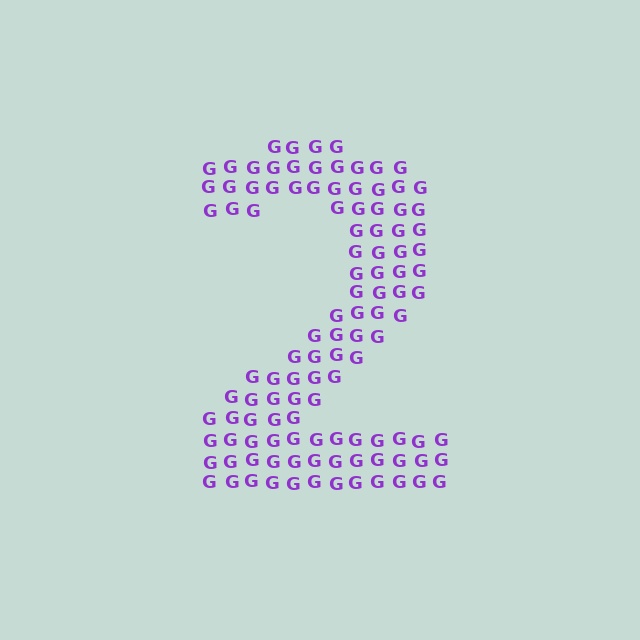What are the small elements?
The small elements are letter G's.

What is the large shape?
The large shape is the digit 2.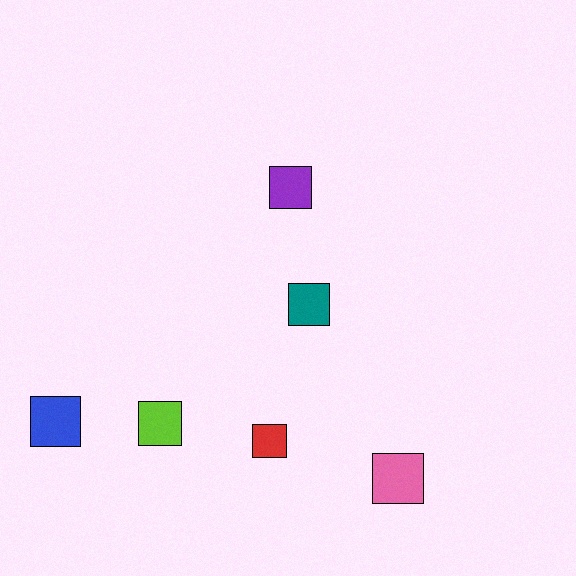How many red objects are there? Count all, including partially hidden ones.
There is 1 red object.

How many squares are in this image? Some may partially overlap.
There are 6 squares.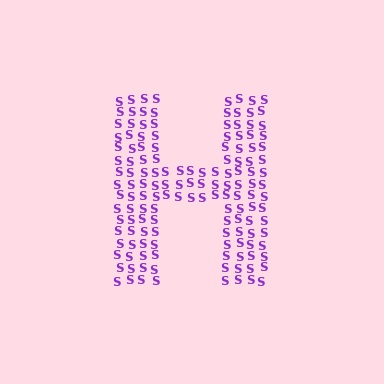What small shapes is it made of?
It is made of small letter S's.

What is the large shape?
The large shape is the letter H.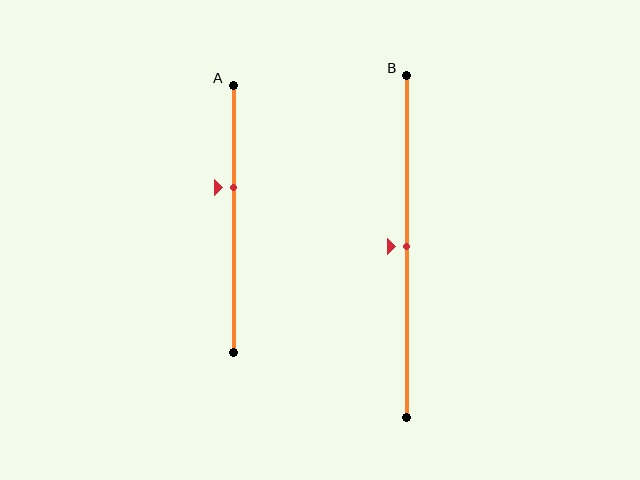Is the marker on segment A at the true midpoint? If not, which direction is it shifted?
No, the marker on segment A is shifted upward by about 12% of the segment length.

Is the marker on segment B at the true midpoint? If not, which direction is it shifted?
Yes, the marker on segment B is at the true midpoint.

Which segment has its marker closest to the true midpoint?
Segment B has its marker closest to the true midpoint.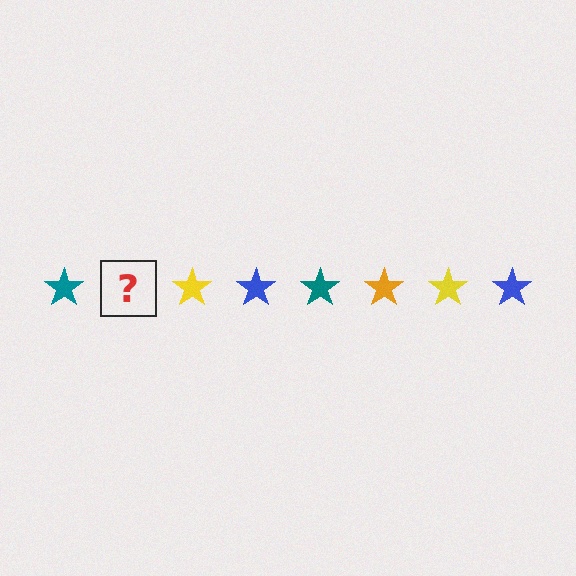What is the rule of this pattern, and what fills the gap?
The rule is that the pattern cycles through teal, orange, yellow, blue stars. The gap should be filled with an orange star.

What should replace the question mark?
The question mark should be replaced with an orange star.